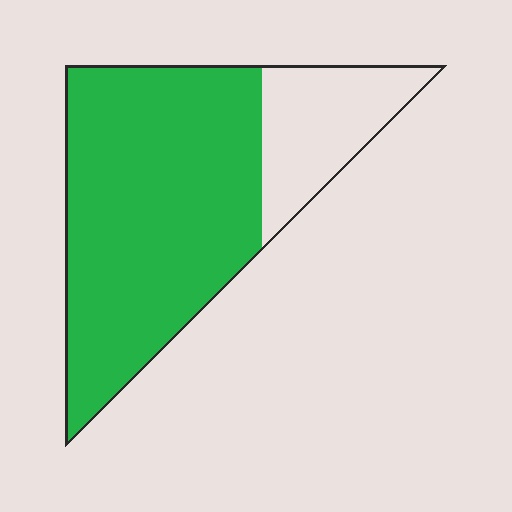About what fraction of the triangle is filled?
About three quarters (3/4).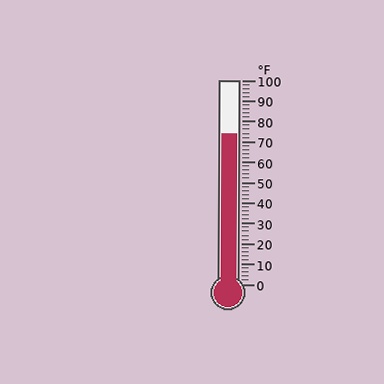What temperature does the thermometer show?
The thermometer shows approximately 74°F.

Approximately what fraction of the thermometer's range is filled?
The thermometer is filled to approximately 75% of its range.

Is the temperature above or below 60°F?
The temperature is above 60°F.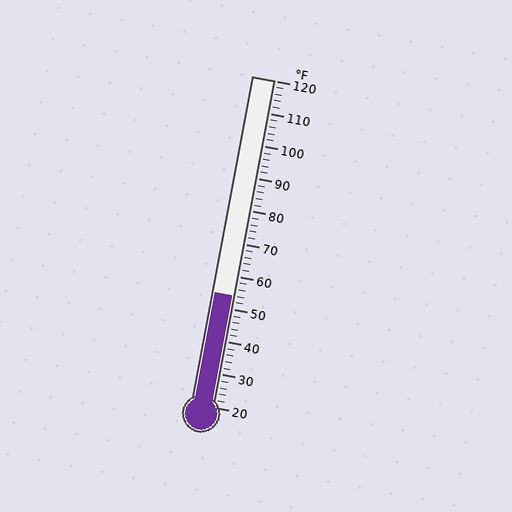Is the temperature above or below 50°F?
The temperature is above 50°F.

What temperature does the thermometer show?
The thermometer shows approximately 54°F.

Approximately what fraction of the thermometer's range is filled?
The thermometer is filled to approximately 35% of its range.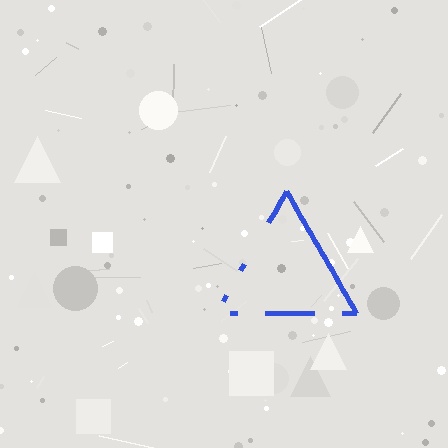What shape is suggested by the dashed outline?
The dashed outline suggests a triangle.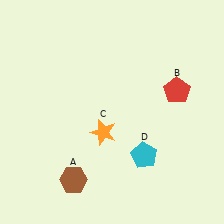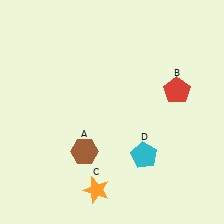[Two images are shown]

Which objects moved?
The objects that moved are: the brown hexagon (A), the orange star (C).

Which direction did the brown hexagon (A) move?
The brown hexagon (A) moved up.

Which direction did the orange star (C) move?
The orange star (C) moved down.